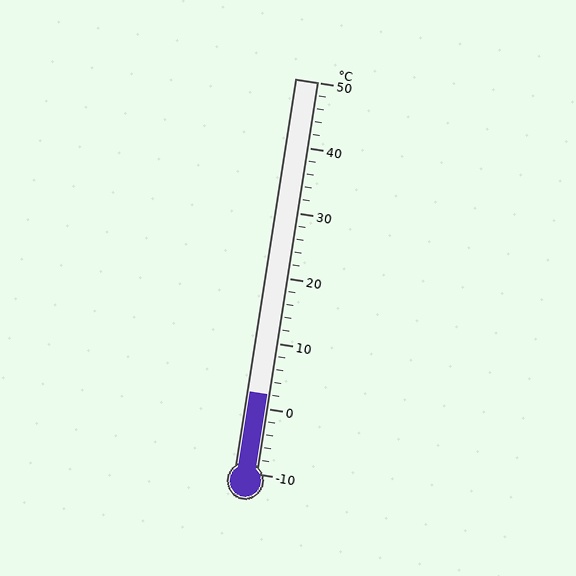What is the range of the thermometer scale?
The thermometer scale ranges from -10°C to 50°C.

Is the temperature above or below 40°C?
The temperature is below 40°C.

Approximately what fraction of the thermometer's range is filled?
The thermometer is filled to approximately 20% of its range.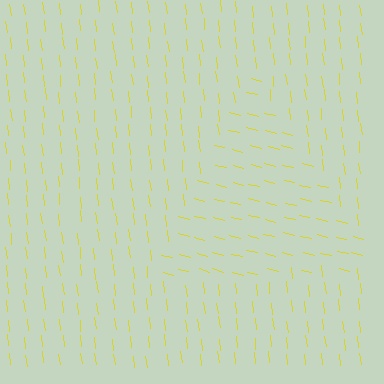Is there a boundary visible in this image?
Yes, there is a texture boundary formed by a change in line orientation.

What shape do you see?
I see a triangle.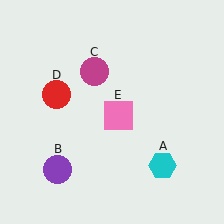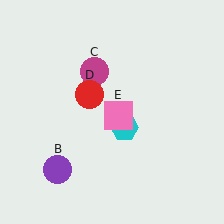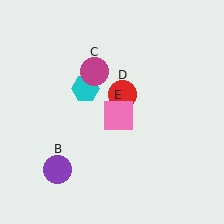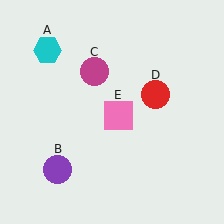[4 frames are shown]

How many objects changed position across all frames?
2 objects changed position: cyan hexagon (object A), red circle (object D).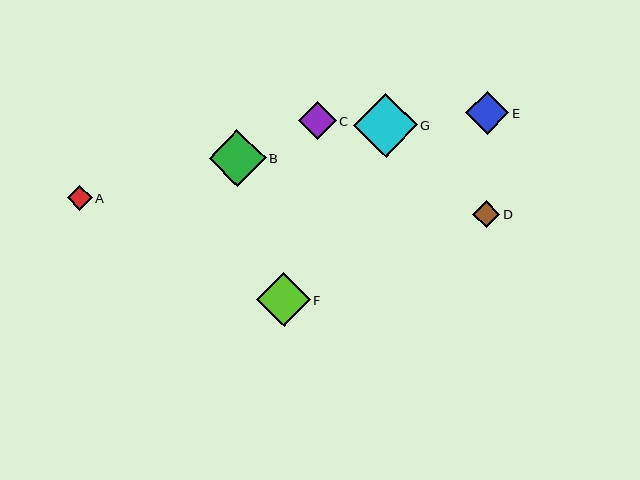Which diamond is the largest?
Diamond G is the largest with a size of approximately 64 pixels.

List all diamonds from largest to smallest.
From largest to smallest: G, B, F, E, C, D, A.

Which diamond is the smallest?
Diamond A is the smallest with a size of approximately 25 pixels.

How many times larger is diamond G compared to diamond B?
Diamond G is approximately 1.1 times the size of diamond B.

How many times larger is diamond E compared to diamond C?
Diamond E is approximately 1.1 times the size of diamond C.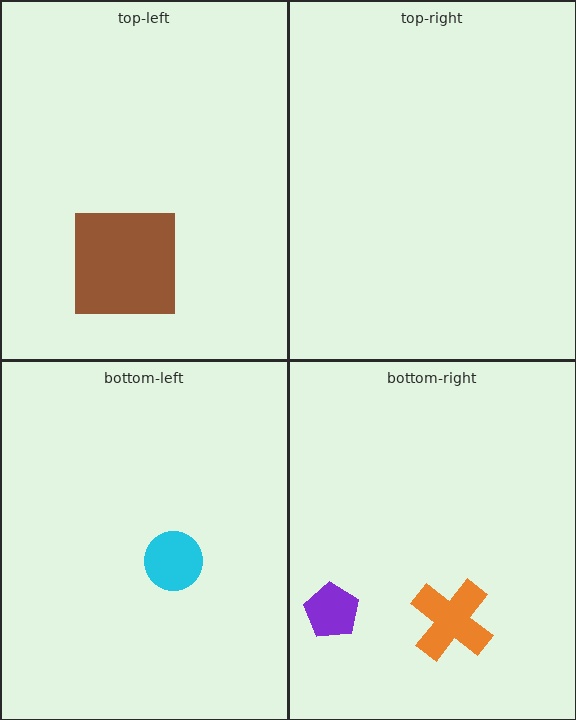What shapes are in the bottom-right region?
The orange cross, the purple pentagon.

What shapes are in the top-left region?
The brown square.